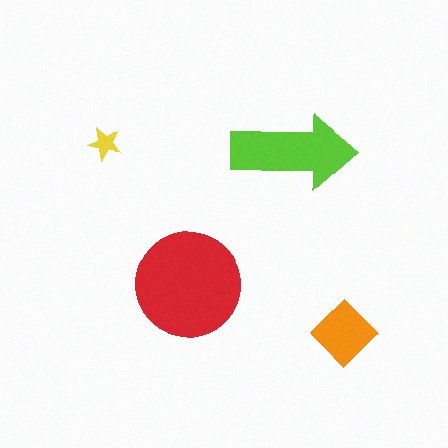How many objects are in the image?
There are 4 objects in the image.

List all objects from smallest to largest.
The yellow star, the orange diamond, the lime arrow, the red circle.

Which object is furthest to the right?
The orange diamond is rightmost.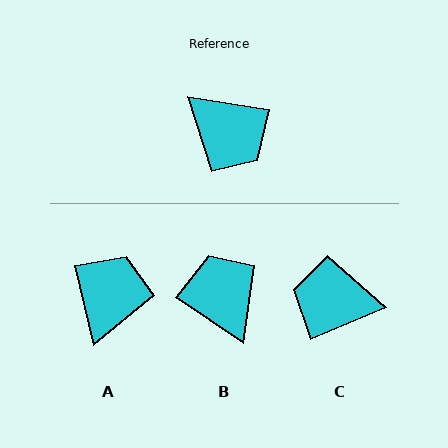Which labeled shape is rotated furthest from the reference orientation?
B, about 155 degrees away.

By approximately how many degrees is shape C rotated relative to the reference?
Approximately 148 degrees clockwise.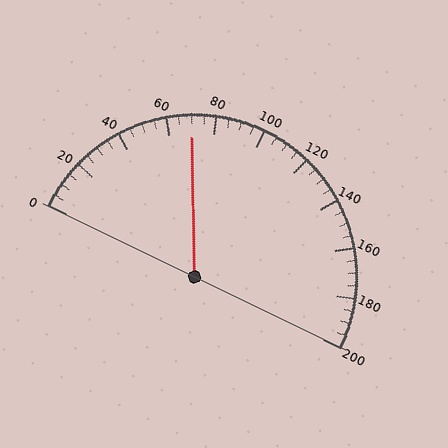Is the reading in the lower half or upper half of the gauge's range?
The reading is in the lower half of the range (0 to 200).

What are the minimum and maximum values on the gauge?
The gauge ranges from 0 to 200.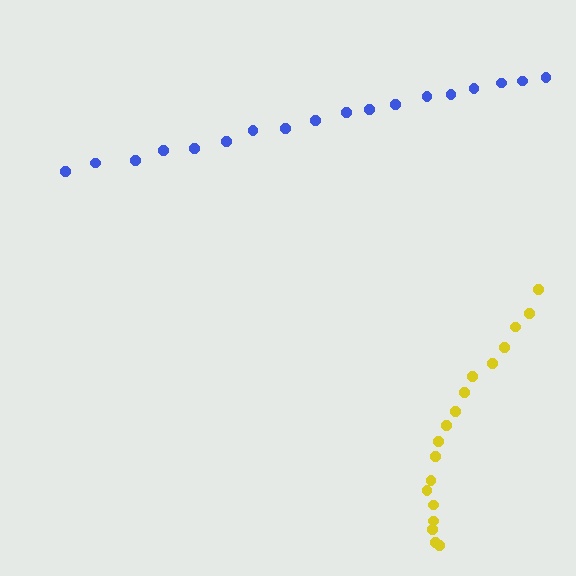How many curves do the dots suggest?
There are 2 distinct paths.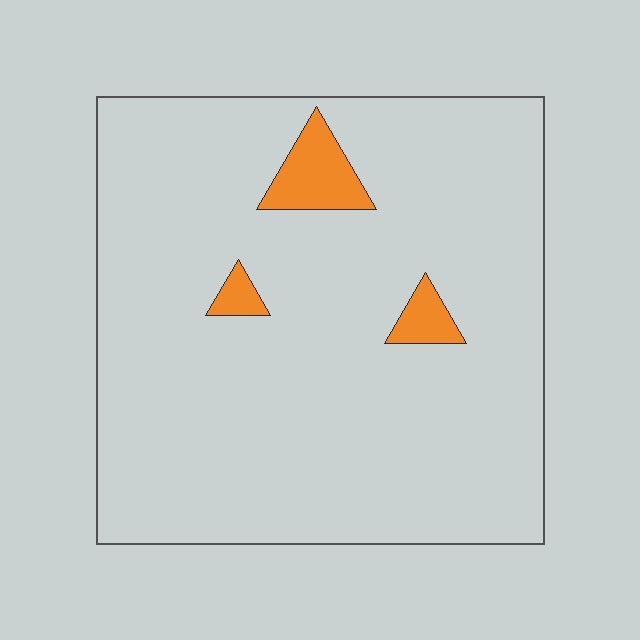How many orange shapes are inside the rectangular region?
3.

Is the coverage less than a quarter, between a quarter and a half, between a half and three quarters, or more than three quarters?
Less than a quarter.